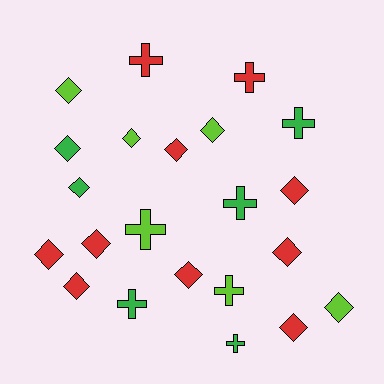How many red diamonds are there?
There are 8 red diamonds.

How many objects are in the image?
There are 22 objects.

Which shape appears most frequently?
Diamond, with 14 objects.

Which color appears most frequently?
Red, with 10 objects.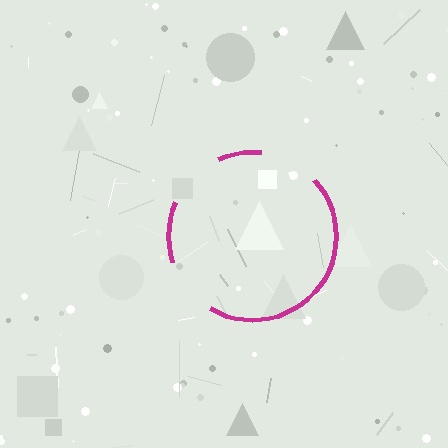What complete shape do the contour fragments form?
The contour fragments form a circle.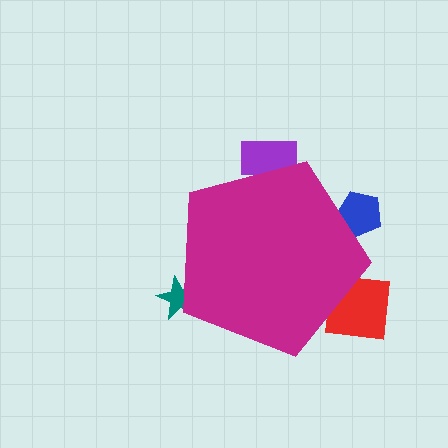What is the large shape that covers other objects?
A magenta pentagon.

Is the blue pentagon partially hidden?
Yes, the blue pentagon is partially hidden behind the magenta pentagon.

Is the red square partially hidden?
Yes, the red square is partially hidden behind the magenta pentagon.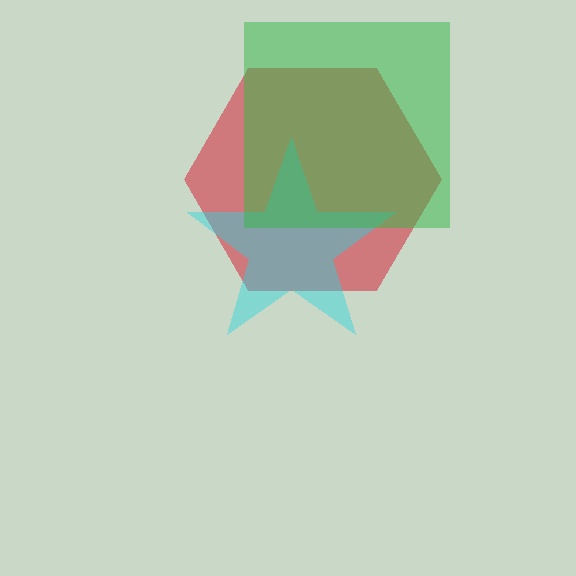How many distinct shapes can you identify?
There are 3 distinct shapes: a red hexagon, a cyan star, a green square.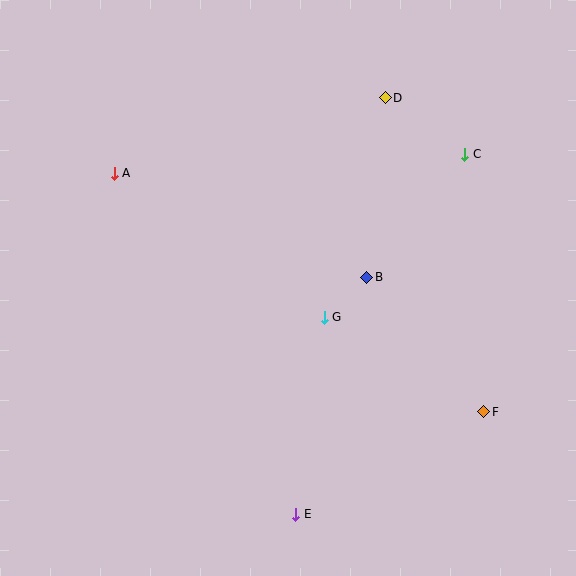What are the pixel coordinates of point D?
Point D is at (385, 98).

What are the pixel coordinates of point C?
Point C is at (465, 154).